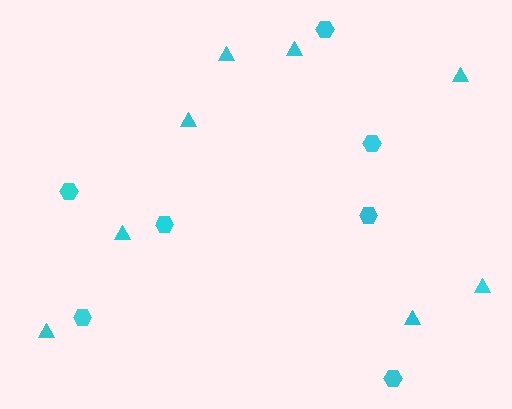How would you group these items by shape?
There are 2 groups: one group of hexagons (7) and one group of triangles (8).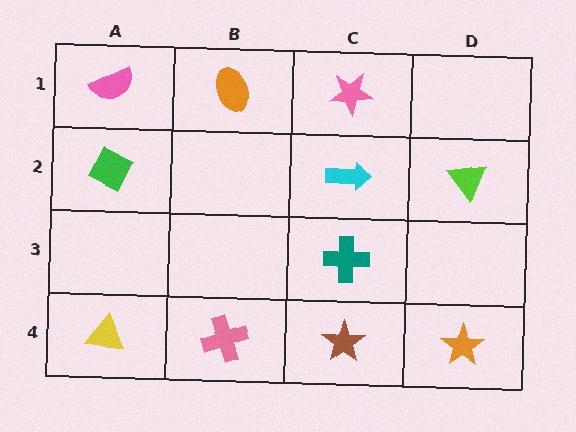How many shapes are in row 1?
3 shapes.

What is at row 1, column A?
A pink semicircle.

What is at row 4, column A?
A yellow triangle.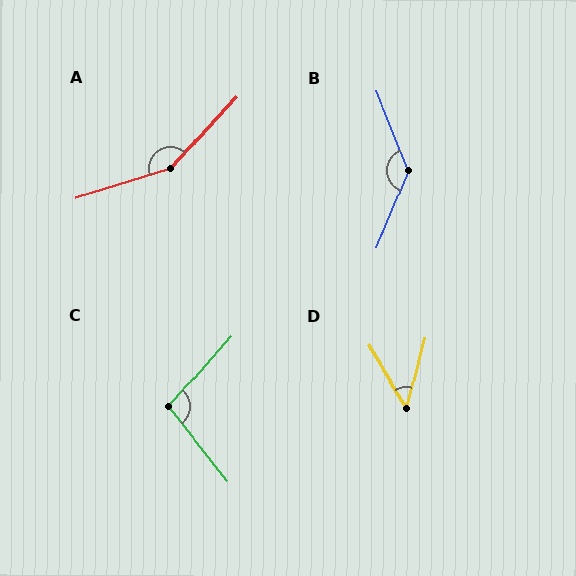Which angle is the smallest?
D, at approximately 45 degrees.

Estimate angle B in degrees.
Approximately 136 degrees.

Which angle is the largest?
A, at approximately 150 degrees.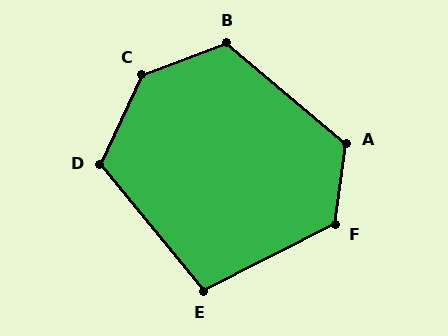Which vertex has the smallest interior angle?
E, at approximately 103 degrees.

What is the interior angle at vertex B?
Approximately 120 degrees (obtuse).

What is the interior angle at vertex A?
Approximately 122 degrees (obtuse).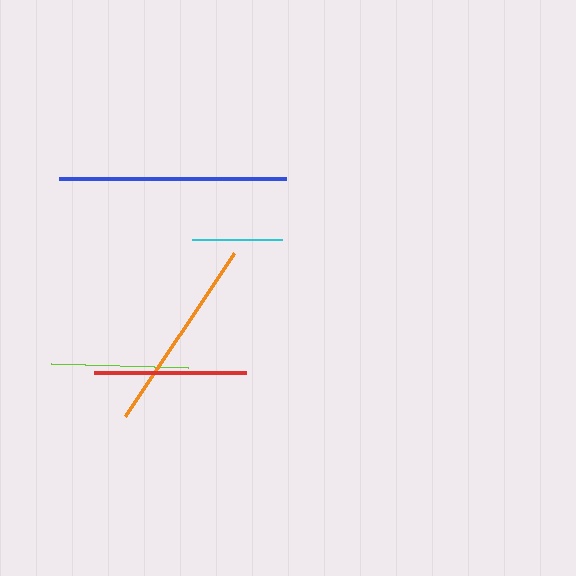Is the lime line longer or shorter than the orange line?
The orange line is longer than the lime line.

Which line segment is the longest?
The blue line is the longest at approximately 227 pixels.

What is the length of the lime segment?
The lime segment is approximately 136 pixels long.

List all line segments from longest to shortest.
From longest to shortest: blue, orange, red, lime, cyan.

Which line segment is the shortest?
The cyan line is the shortest at approximately 91 pixels.